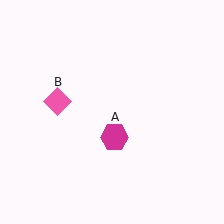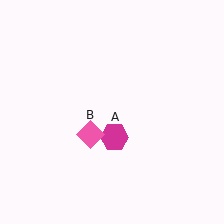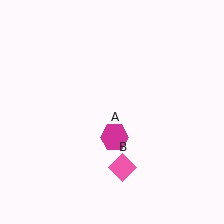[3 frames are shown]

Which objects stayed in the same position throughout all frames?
Magenta hexagon (object A) remained stationary.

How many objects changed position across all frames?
1 object changed position: pink diamond (object B).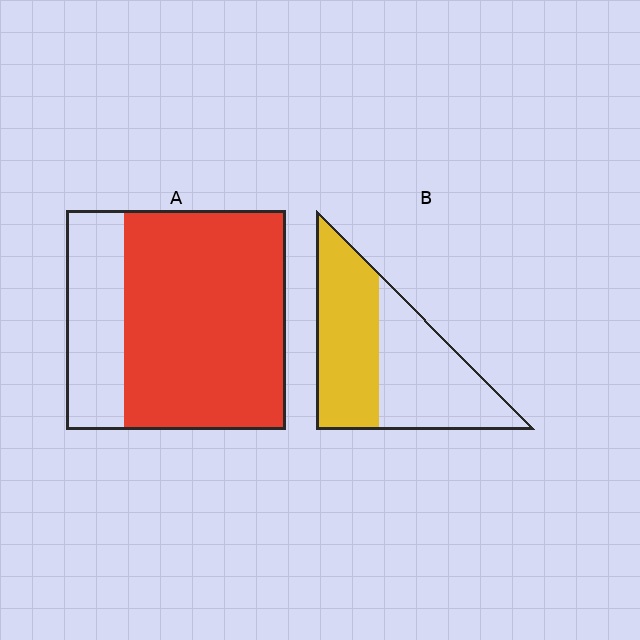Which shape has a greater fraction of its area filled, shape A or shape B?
Shape A.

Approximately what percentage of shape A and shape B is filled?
A is approximately 75% and B is approximately 50%.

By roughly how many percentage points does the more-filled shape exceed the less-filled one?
By roughly 25 percentage points (A over B).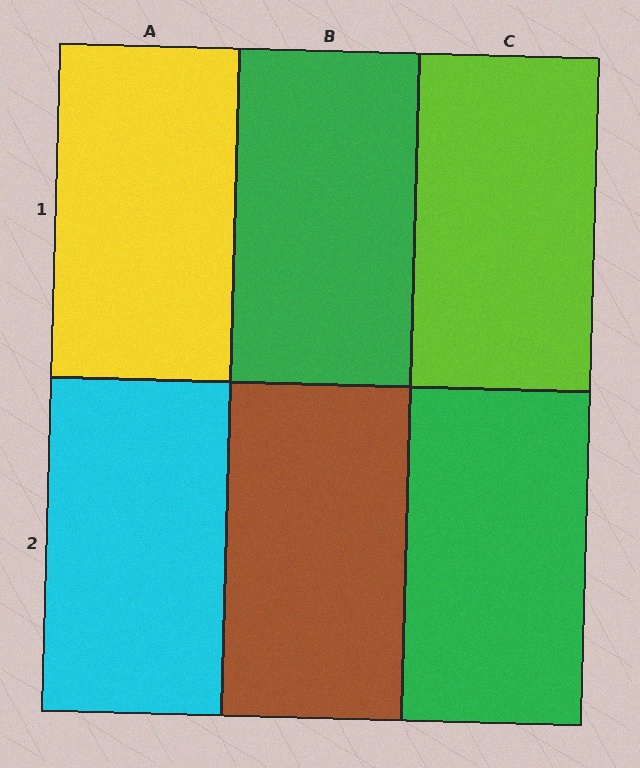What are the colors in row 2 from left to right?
Cyan, brown, green.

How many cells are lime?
1 cell is lime.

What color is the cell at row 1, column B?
Green.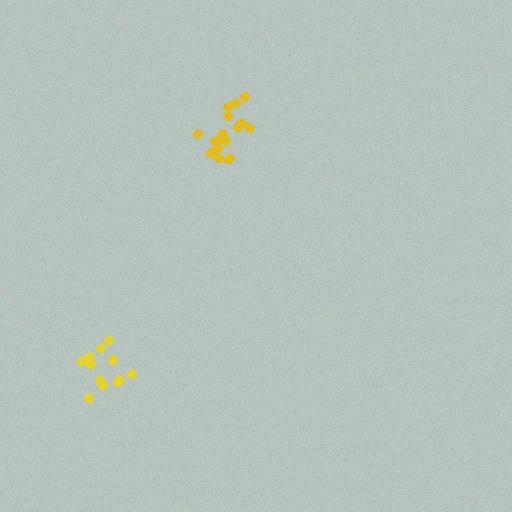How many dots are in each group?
Group 1: 18 dots, Group 2: 13 dots (31 total).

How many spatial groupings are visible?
There are 2 spatial groupings.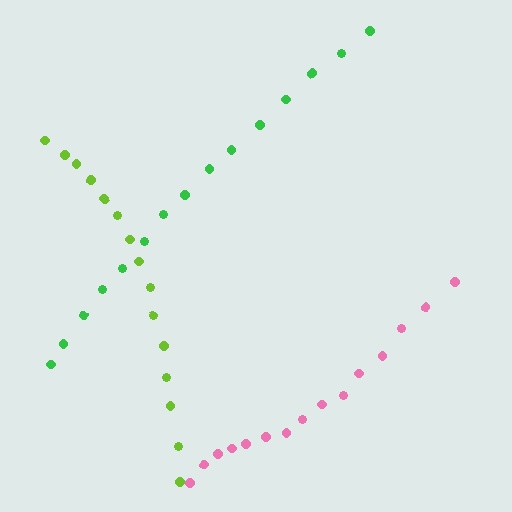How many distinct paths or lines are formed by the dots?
There are 3 distinct paths.